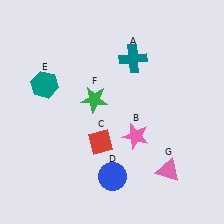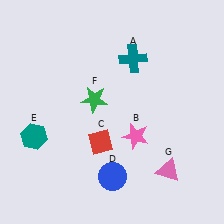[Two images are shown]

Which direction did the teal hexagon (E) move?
The teal hexagon (E) moved down.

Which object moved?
The teal hexagon (E) moved down.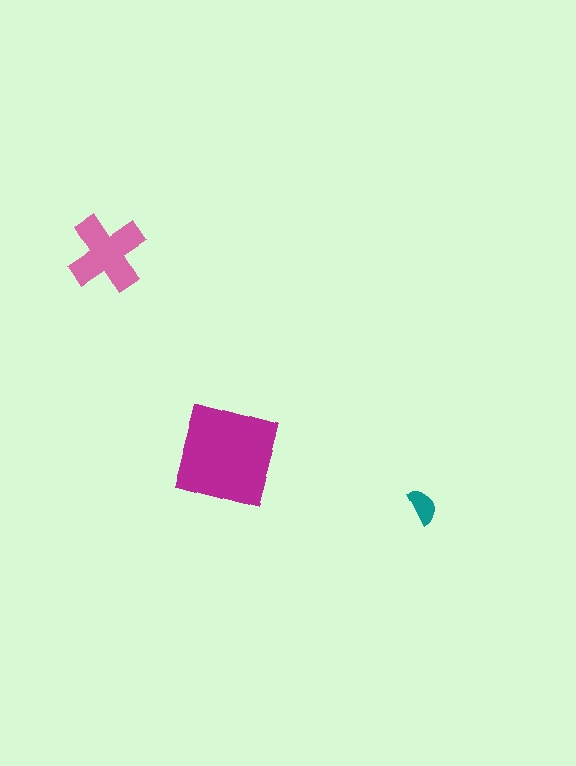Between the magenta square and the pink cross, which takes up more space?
The magenta square.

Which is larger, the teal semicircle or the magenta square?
The magenta square.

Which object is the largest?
The magenta square.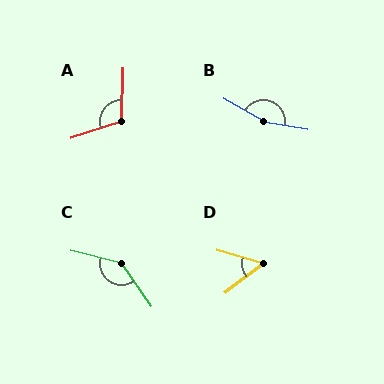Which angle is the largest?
B, at approximately 160 degrees.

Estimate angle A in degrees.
Approximately 110 degrees.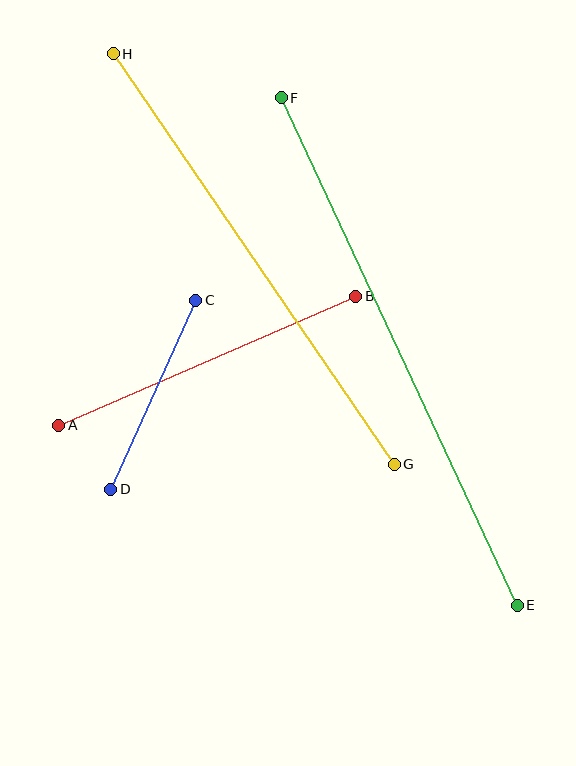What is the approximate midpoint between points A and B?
The midpoint is at approximately (207, 361) pixels.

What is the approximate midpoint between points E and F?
The midpoint is at approximately (399, 352) pixels.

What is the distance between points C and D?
The distance is approximately 207 pixels.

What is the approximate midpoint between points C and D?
The midpoint is at approximately (153, 395) pixels.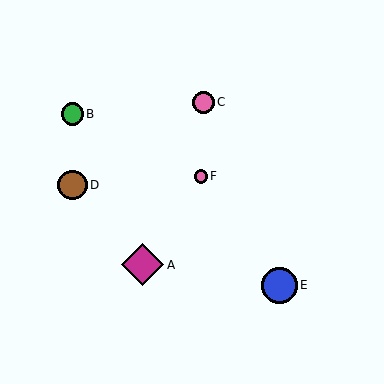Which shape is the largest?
The magenta diamond (labeled A) is the largest.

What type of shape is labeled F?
Shape F is a pink circle.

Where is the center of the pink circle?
The center of the pink circle is at (203, 102).